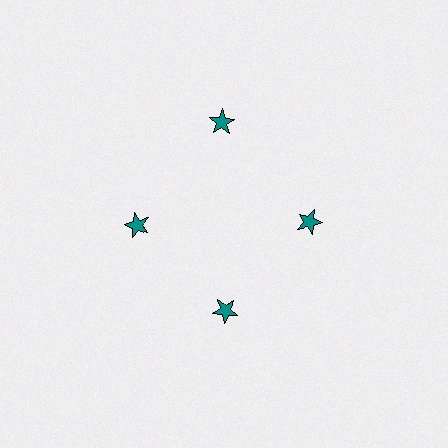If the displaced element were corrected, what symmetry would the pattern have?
It would have 4-fold rotational symmetry — the pattern would map onto itself every 90 degrees.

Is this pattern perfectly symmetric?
No. The 4 teal stars are arranged in a ring, but one element near the 12 o'clock position is pushed outward from the center, breaking the 4-fold rotational symmetry.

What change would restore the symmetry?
The symmetry would be restored by moving it inward, back onto the ring so that all 4 stars sit at equal angles and equal distance from the center.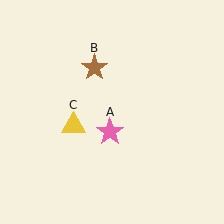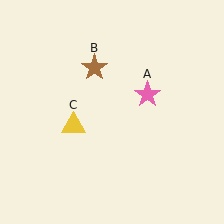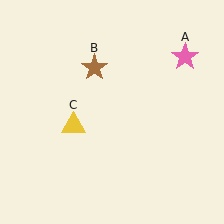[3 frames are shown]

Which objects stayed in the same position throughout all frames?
Brown star (object B) and yellow triangle (object C) remained stationary.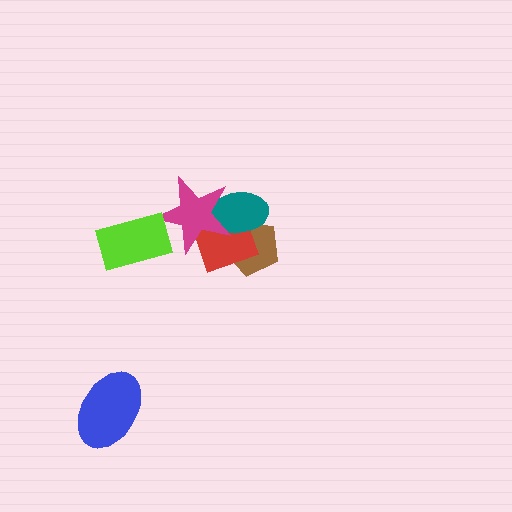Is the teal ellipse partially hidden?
Yes, it is partially covered by another shape.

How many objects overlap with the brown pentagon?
2 objects overlap with the brown pentagon.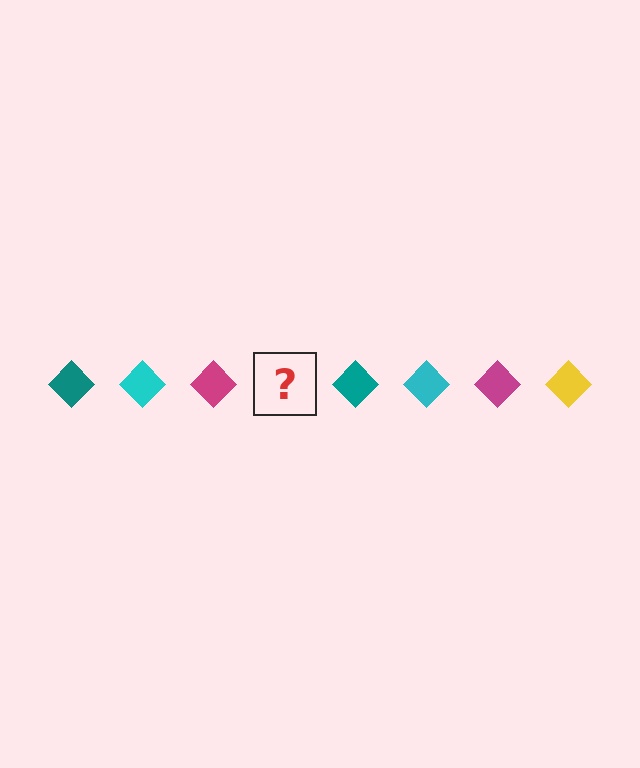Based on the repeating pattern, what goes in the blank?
The blank should be a yellow diamond.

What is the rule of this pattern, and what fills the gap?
The rule is that the pattern cycles through teal, cyan, magenta, yellow diamonds. The gap should be filled with a yellow diamond.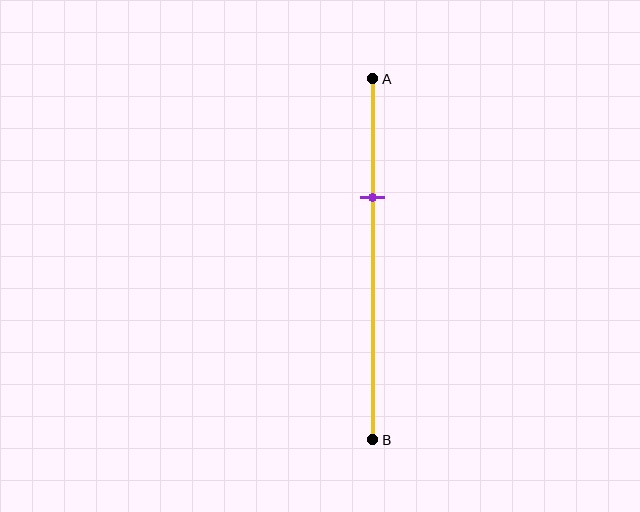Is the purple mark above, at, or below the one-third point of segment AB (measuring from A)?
The purple mark is approximately at the one-third point of segment AB.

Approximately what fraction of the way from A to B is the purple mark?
The purple mark is approximately 35% of the way from A to B.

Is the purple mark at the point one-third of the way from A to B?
Yes, the mark is approximately at the one-third point.